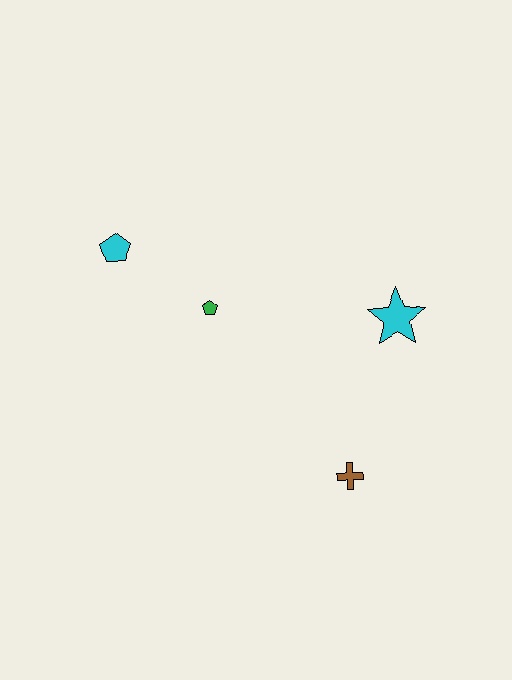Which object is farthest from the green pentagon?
The brown cross is farthest from the green pentagon.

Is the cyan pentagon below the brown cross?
No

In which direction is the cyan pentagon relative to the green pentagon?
The cyan pentagon is to the left of the green pentagon.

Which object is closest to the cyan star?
The brown cross is closest to the cyan star.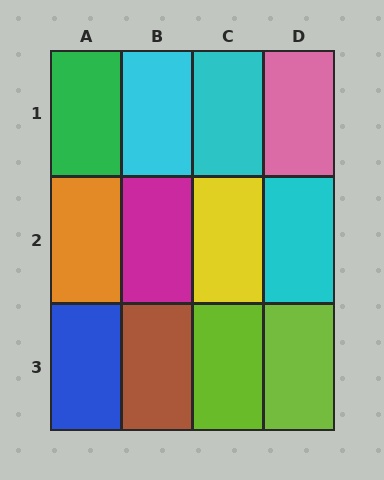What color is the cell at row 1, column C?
Cyan.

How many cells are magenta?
1 cell is magenta.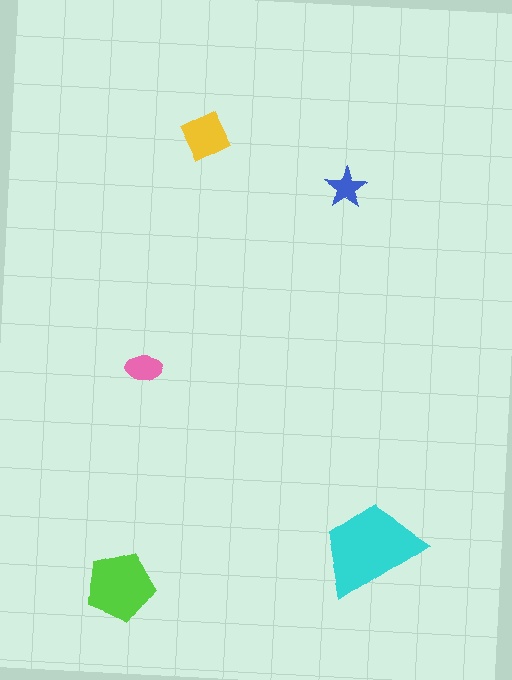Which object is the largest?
The cyan trapezoid.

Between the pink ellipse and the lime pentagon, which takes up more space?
The lime pentagon.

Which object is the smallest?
The blue star.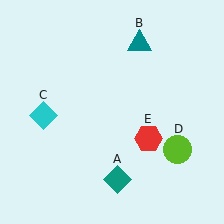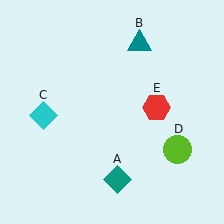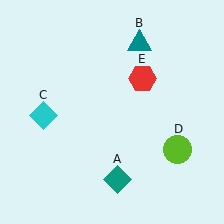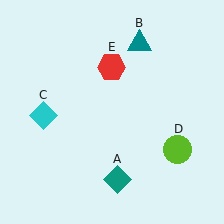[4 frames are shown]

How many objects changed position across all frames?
1 object changed position: red hexagon (object E).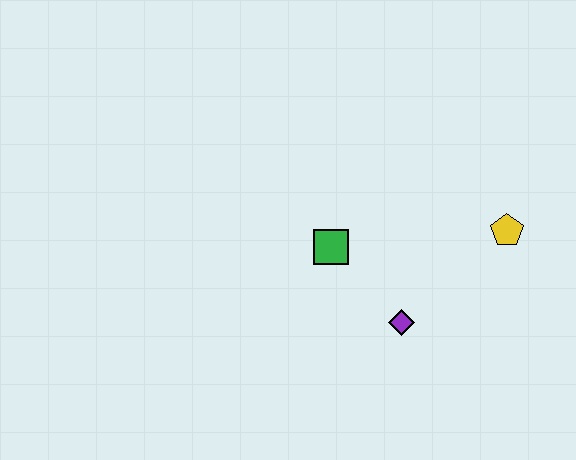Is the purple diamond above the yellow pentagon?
No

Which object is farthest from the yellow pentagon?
The green square is farthest from the yellow pentagon.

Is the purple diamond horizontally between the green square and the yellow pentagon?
Yes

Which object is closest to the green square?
The purple diamond is closest to the green square.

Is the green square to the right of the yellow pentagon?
No